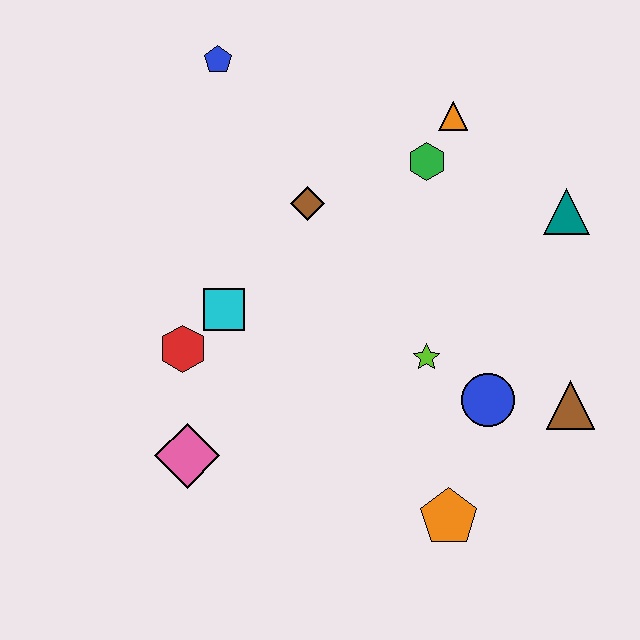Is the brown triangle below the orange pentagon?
No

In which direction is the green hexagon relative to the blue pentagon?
The green hexagon is to the right of the blue pentagon.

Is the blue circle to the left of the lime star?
No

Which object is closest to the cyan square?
The red hexagon is closest to the cyan square.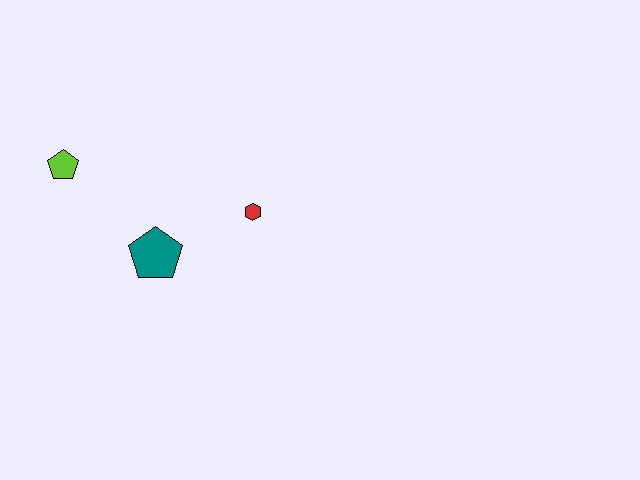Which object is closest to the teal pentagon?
The red hexagon is closest to the teal pentagon.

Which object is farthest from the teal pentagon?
The lime pentagon is farthest from the teal pentagon.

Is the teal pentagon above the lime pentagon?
No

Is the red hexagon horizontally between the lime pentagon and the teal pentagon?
No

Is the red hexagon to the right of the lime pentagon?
Yes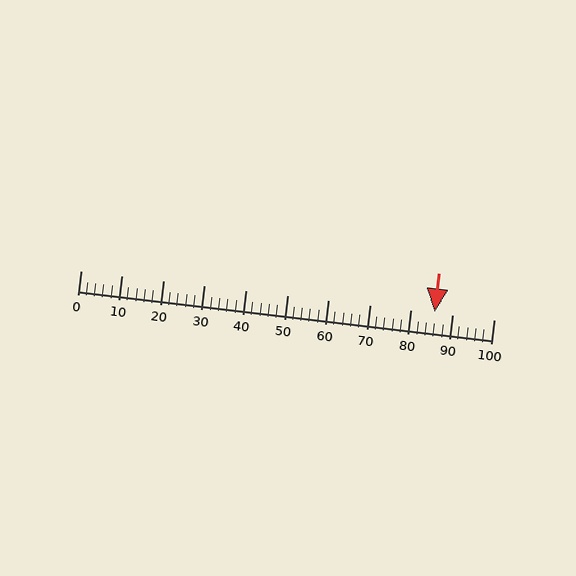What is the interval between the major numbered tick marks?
The major tick marks are spaced 10 units apart.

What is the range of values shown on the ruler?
The ruler shows values from 0 to 100.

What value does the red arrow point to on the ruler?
The red arrow points to approximately 86.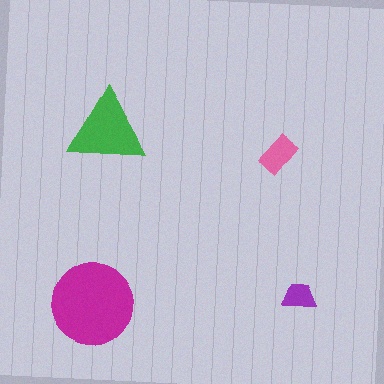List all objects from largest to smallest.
The magenta circle, the green triangle, the pink rectangle, the purple trapezoid.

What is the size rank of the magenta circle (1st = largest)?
1st.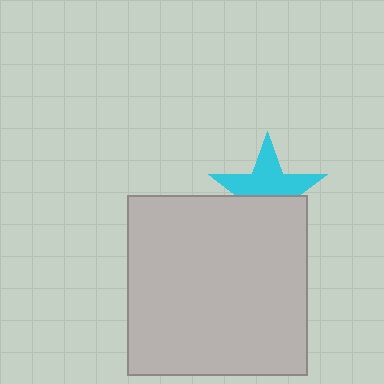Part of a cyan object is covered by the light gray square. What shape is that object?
It is a star.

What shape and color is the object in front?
The object in front is a light gray square.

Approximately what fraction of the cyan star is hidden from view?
Roughly 43% of the cyan star is hidden behind the light gray square.